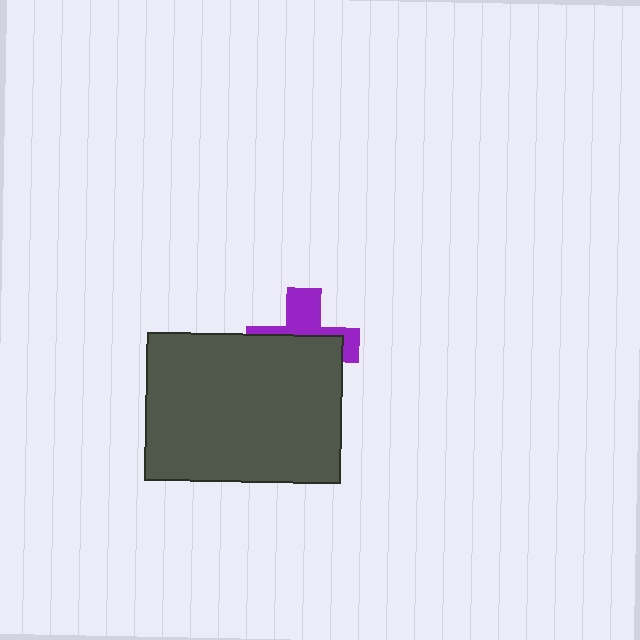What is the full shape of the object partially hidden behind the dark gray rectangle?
The partially hidden object is a purple cross.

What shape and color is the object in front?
The object in front is a dark gray rectangle.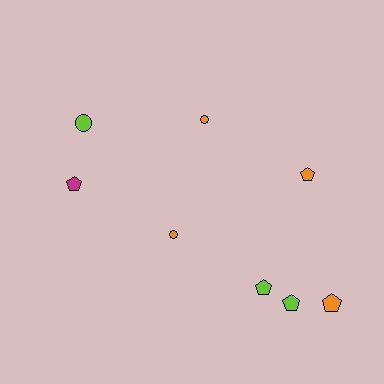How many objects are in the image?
There are 8 objects.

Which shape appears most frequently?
Pentagon, with 5 objects.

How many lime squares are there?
There are no lime squares.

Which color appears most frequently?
Orange, with 4 objects.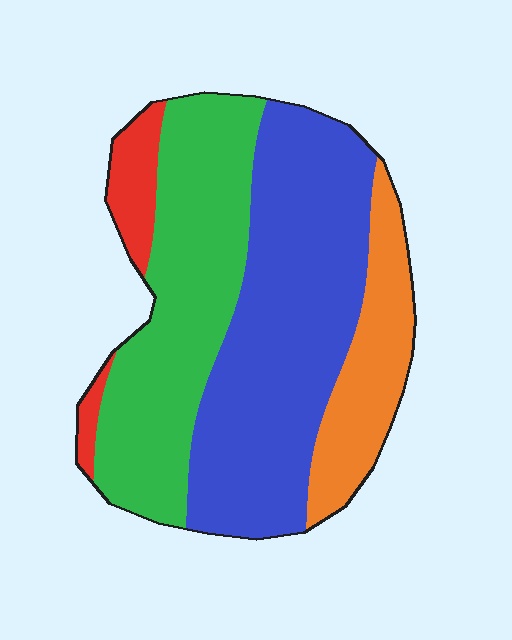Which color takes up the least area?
Red, at roughly 5%.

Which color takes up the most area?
Blue, at roughly 45%.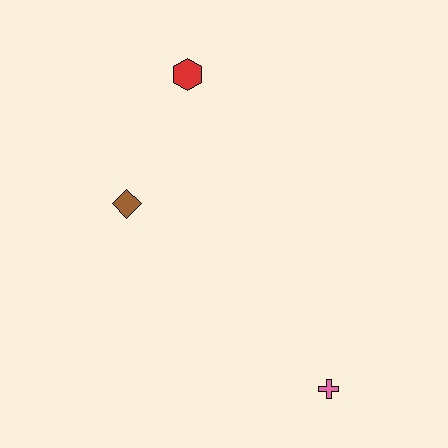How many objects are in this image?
There are 3 objects.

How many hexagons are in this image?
There is 1 hexagon.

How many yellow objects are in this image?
There are no yellow objects.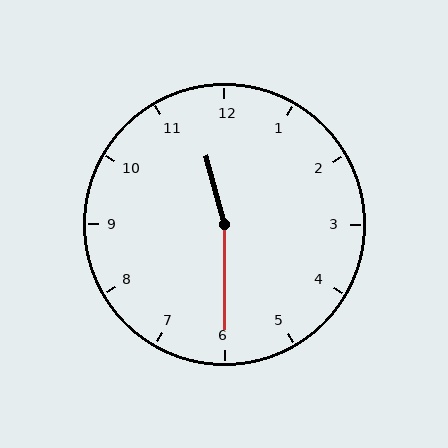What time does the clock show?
11:30.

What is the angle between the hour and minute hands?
Approximately 165 degrees.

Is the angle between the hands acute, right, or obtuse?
It is obtuse.